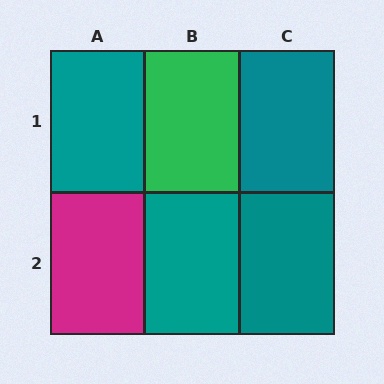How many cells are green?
1 cell is green.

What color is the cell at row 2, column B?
Teal.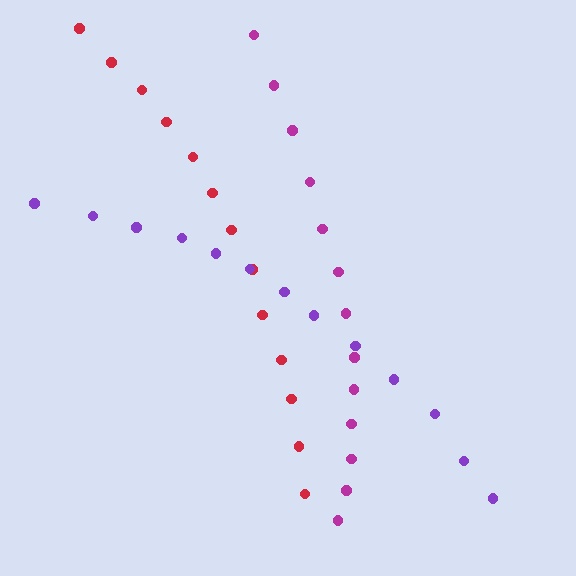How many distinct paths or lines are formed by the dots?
There are 3 distinct paths.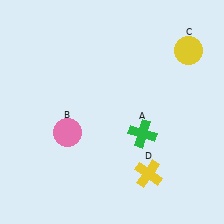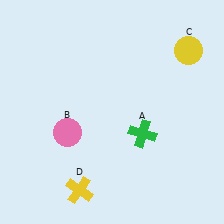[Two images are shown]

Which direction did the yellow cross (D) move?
The yellow cross (D) moved left.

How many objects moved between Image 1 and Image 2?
1 object moved between the two images.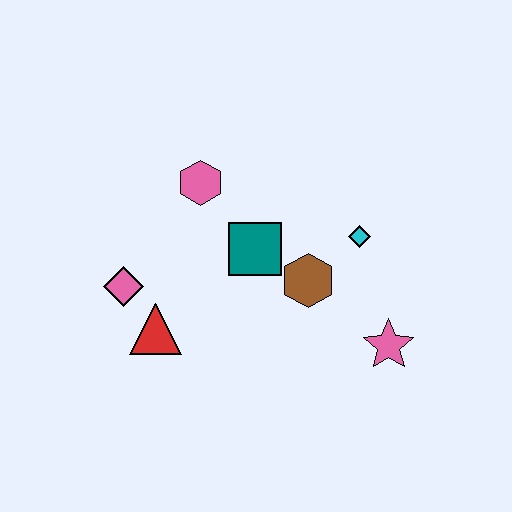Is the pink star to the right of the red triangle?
Yes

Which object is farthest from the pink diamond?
The pink star is farthest from the pink diamond.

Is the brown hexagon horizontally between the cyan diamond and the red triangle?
Yes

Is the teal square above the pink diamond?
Yes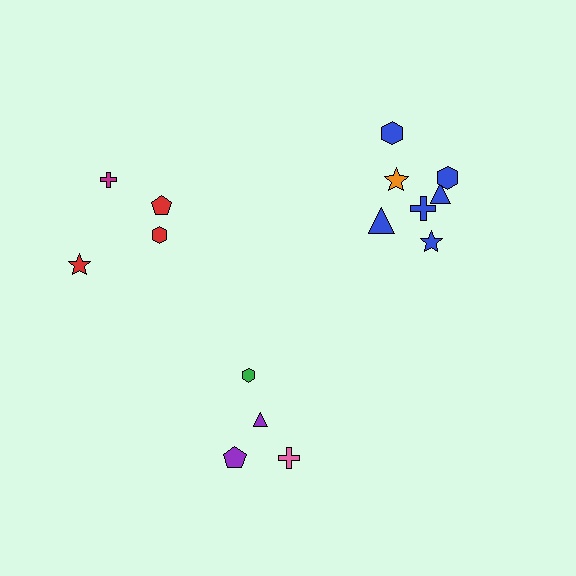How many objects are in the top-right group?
There are 7 objects.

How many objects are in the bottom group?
There are 4 objects.